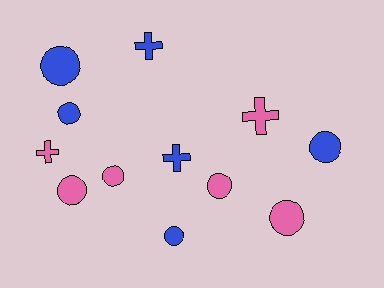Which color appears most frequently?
Pink, with 6 objects.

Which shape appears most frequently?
Circle, with 8 objects.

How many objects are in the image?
There are 12 objects.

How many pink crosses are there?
There are 2 pink crosses.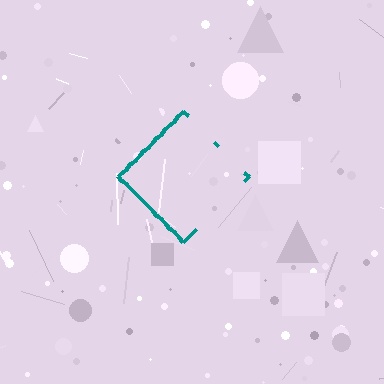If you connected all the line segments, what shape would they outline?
They would outline a diamond.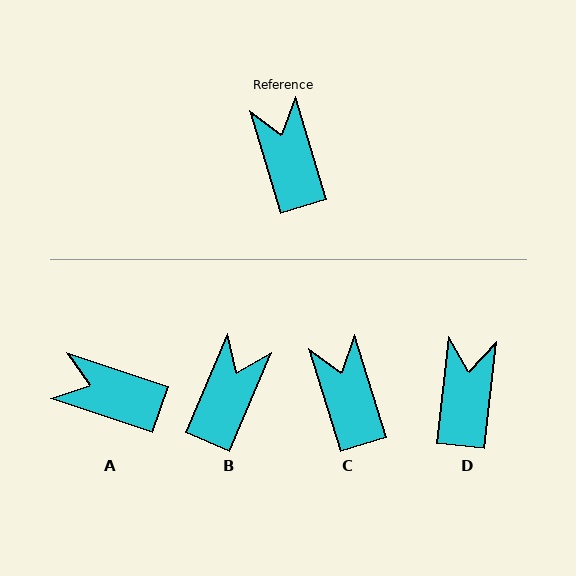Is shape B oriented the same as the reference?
No, it is off by about 40 degrees.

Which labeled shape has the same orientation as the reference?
C.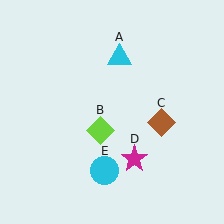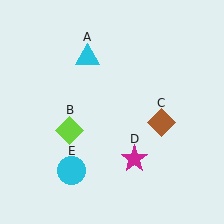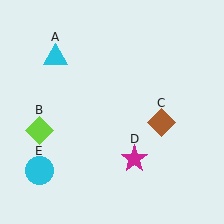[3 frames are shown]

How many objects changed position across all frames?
3 objects changed position: cyan triangle (object A), lime diamond (object B), cyan circle (object E).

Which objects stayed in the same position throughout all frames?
Brown diamond (object C) and magenta star (object D) remained stationary.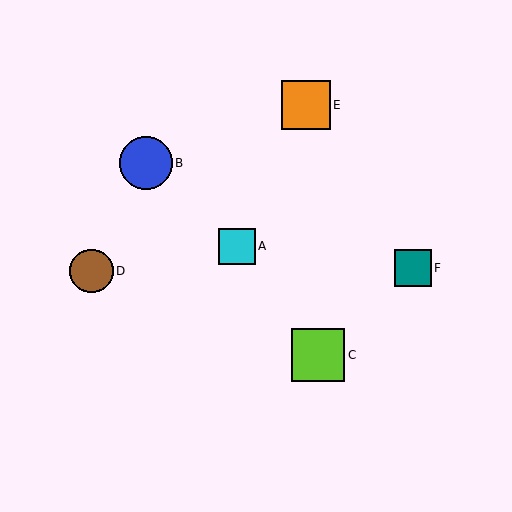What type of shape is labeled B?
Shape B is a blue circle.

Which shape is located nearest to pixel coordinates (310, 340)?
The lime square (labeled C) at (318, 355) is nearest to that location.